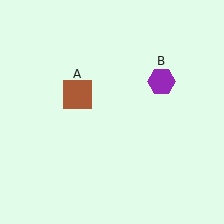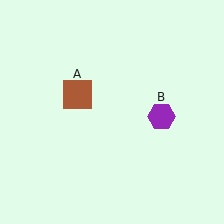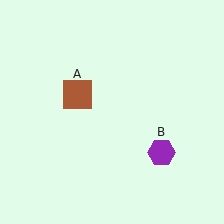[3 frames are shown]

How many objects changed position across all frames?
1 object changed position: purple hexagon (object B).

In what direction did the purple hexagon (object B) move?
The purple hexagon (object B) moved down.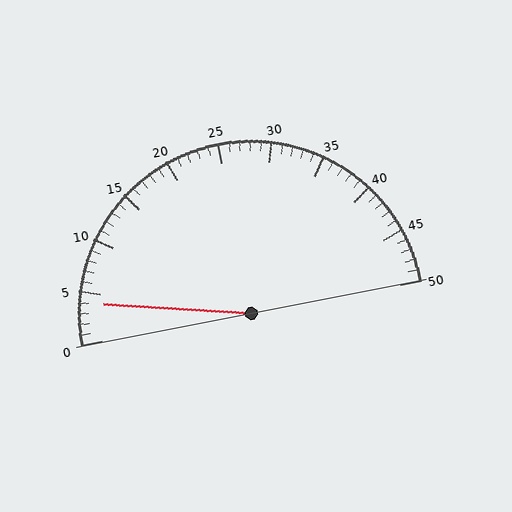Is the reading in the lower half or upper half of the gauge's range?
The reading is in the lower half of the range (0 to 50).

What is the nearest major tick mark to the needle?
The nearest major tick mark is 5.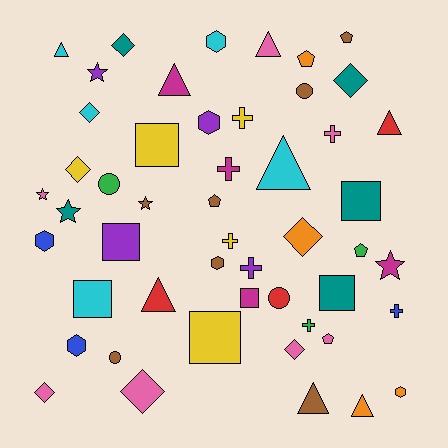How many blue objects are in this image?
There are 3 blue objects.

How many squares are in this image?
There are 7 squares.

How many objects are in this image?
There are 50 objects.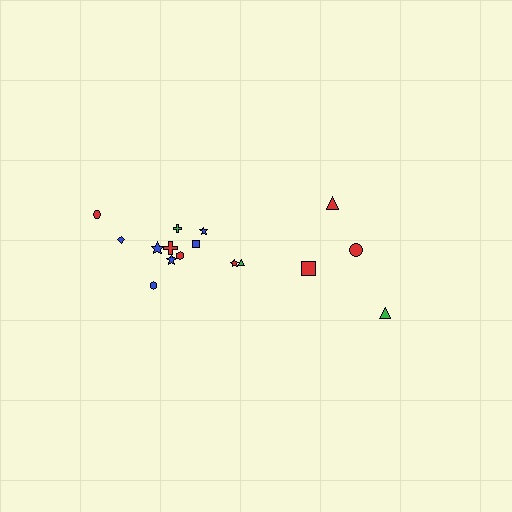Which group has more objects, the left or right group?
The left group.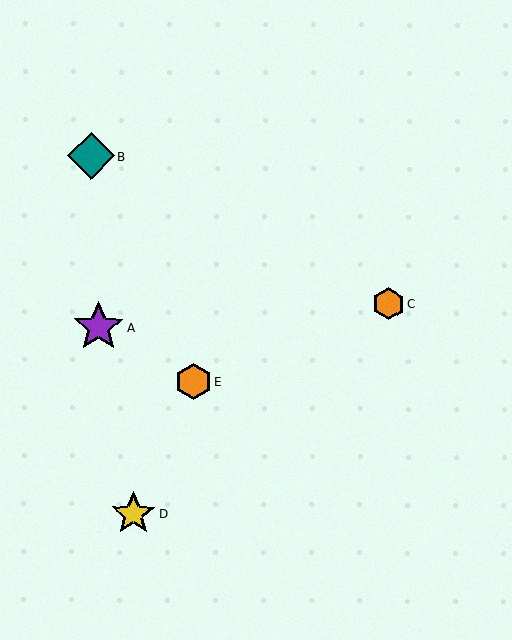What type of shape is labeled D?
Shape D is a yellow star.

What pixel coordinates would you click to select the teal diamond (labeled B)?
Click at (91, 156) to select the teal diamond B.